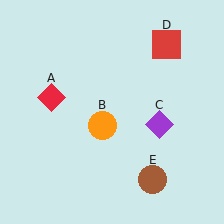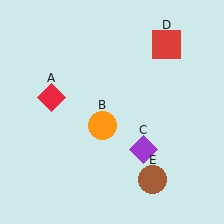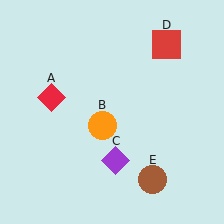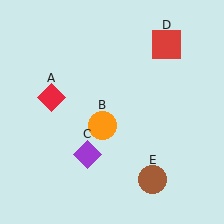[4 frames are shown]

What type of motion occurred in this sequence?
The purple diamond (object C) rotated clockwise around the center of the scene.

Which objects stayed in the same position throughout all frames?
Red diamond (object A) and orange circle (object B) and red square (object D) and brown circle (object E) remained stationary.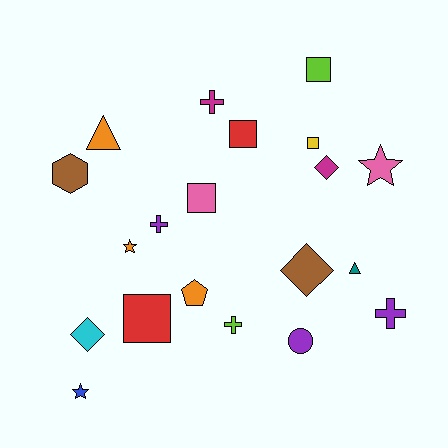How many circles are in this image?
There is 1 circle.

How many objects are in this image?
There are 20 objects.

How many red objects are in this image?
There are 2 red objects.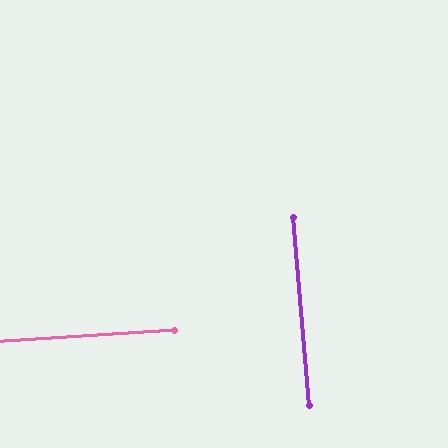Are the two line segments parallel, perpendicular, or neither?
Perpendicular — they meet at approximately 89°.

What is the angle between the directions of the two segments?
Approximately 89 degrees.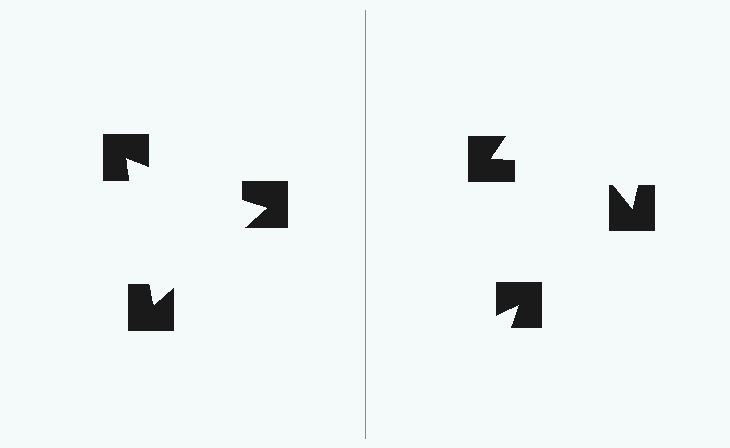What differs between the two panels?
The notched squares are positioned identically on both sides; only the wedge orientations differ. On the left they align to a triangle; on the right they are misaligned.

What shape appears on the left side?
An illusory triangle.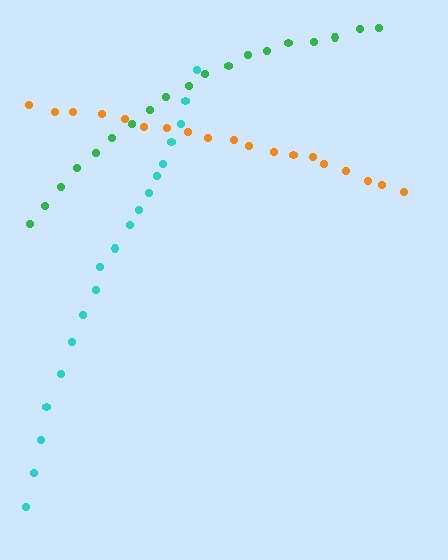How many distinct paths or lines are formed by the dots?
There are 3 distinct paths.